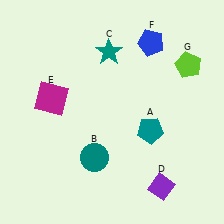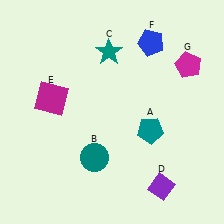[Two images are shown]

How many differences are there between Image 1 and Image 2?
There is 1 difference between the two images.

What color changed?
The pentagon (G) changed from lime in Image 1 to magenta in Image 2.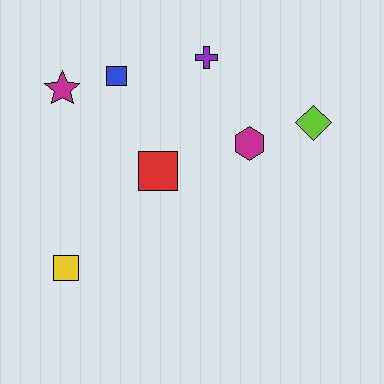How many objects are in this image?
There are 7 objects.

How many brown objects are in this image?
There are no brown objects.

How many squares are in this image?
There are 3 squares.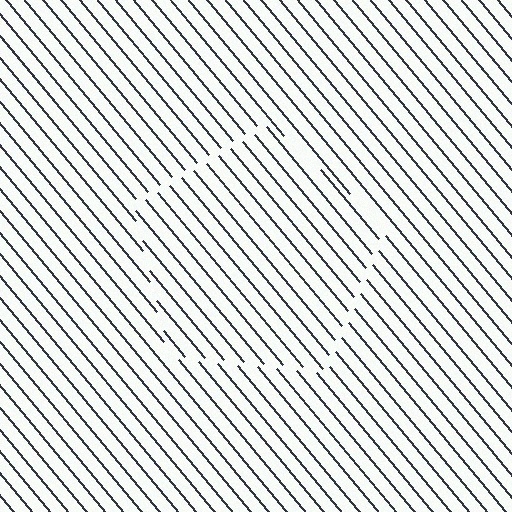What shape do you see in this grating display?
An illusory pentagon. The interior of the shape contains the same grating, shifted by half a period — the contour is defined by the phase discontinuity where line-ends from the inner and outer gratings abut.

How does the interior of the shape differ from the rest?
The interior of the shape contains the same grating, shifted by half a period — the contour is defined by the phase discontinuity where line-ends from the inner and outer gratings abut.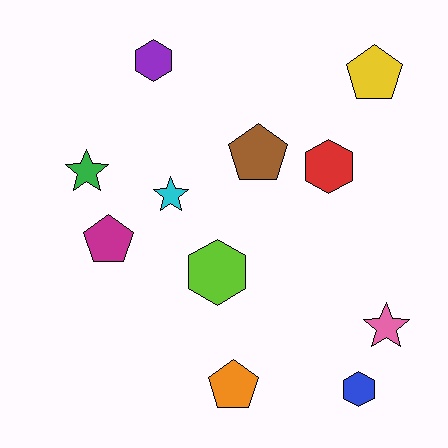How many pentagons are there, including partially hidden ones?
There are 4 pentagons.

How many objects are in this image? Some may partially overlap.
There are 11 objects.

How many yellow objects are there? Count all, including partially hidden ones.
There is 1 yellow object.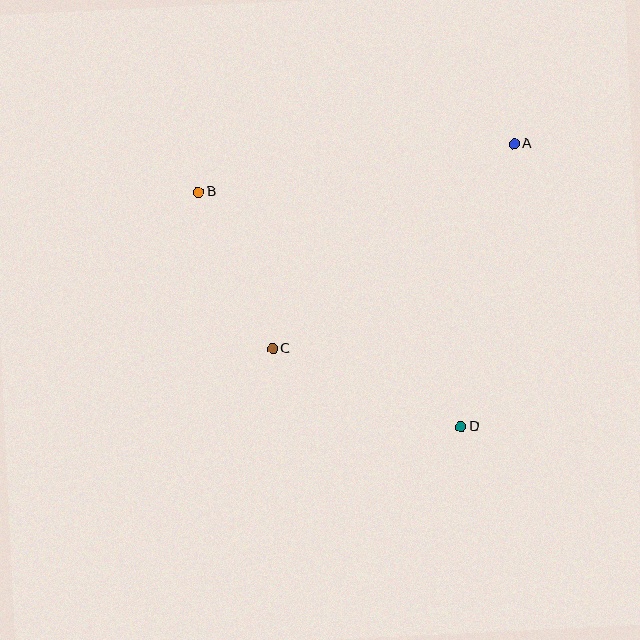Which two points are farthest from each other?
Points B and D are farthest from each other.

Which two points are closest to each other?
Points B and C are closest to each other.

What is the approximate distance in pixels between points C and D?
The distance between C and D is approximately 204 pixels.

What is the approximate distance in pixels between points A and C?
The distance between A and C is approximately 317 pixels.